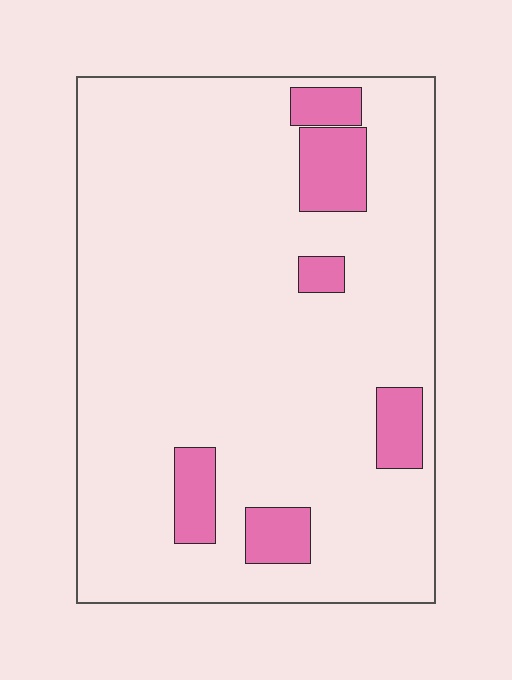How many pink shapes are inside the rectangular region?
6.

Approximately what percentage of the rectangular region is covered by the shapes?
Approximately 10%.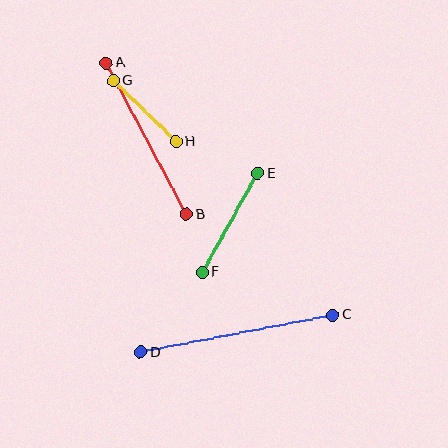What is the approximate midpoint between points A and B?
The midpoint is at approximately (146, 139) pixels.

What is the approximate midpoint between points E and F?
The midpoint is at approximately (230, 223) pixels.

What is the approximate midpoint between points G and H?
The midpoint is at approximately (145, 111) pixels.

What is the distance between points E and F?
The distance is approximately 113 pixels.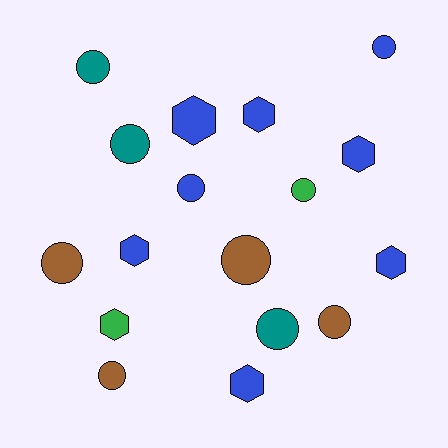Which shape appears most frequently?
Circle, with 10 objects.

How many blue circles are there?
There are 2 blue circles.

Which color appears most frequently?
Blue, with 8 objects.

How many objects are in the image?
There are 17 objects.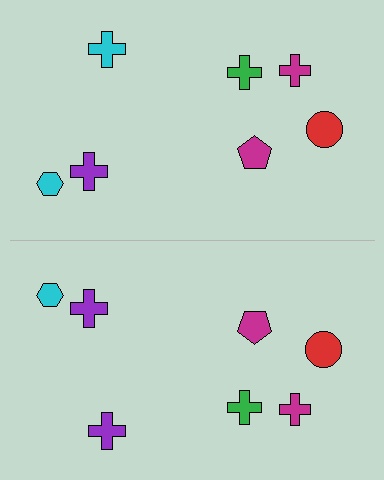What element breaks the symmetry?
The purple cross on the bottom side breaks the symmetry — its mirror counterpart is cyan.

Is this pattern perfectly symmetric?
No, the pattern is not perfectly symmetric. The purple cross on the bottom side breaks the symmetry — its mirror counterpart is cyan.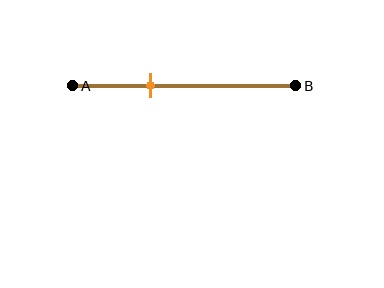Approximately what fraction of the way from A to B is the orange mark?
The orange mark is approximately 35% of the way from A to B.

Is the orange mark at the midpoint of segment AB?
No, the mark is at about 35% from A, not at the 50% midpoint.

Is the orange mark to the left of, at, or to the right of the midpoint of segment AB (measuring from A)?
The orange mark is to the left of the midpoint of segment AB.